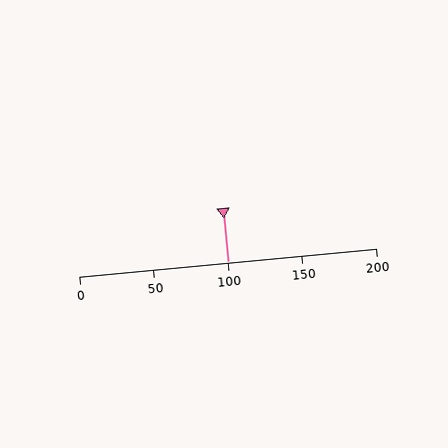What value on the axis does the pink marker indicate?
The marker indicates approximately 100.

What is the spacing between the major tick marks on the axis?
The major ticks are spaced 50 apart.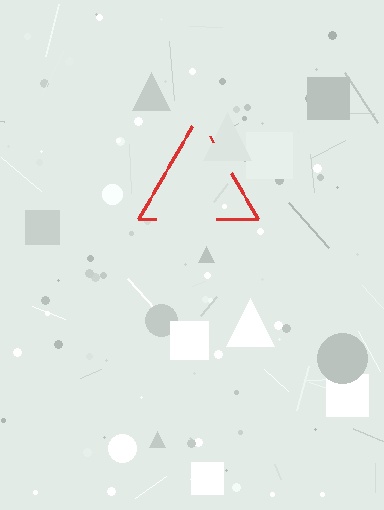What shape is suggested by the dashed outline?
The dashed outline suggests a triangle.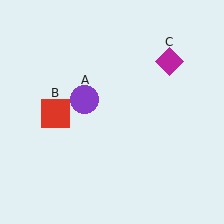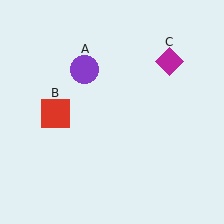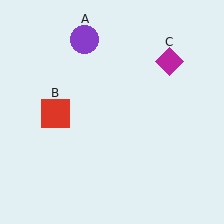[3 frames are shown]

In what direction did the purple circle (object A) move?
The purple circle (object A) moved up.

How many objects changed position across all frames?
1 object changed position: purple circle (object A).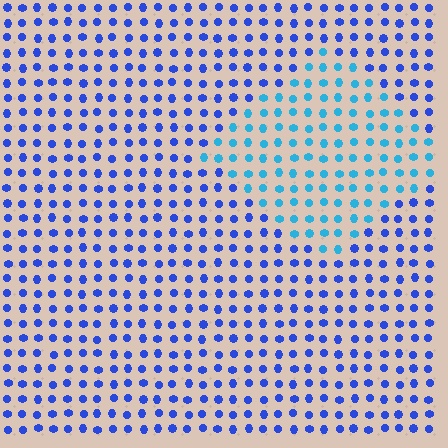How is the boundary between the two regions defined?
The boundary is defined purely by a slight shift in hue (about 35 degrees). Spacing, size, and orientation are identical on both sides.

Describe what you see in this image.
The image is filled with small blue elements in a uniform arrangement. A diamond-shaped region is visible where the elements are tinted to a slightly different hue, forming a subtle color boundary.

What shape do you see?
I see a diamond.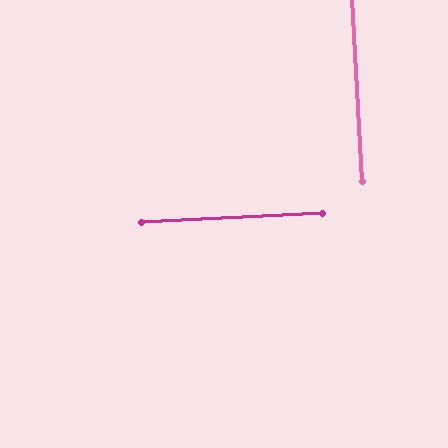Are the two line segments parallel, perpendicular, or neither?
Perpendicular — they meet at approximately 90°.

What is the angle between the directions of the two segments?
Approximately 90 degrees.